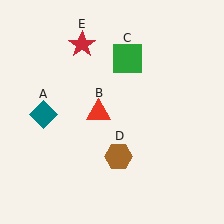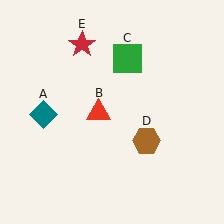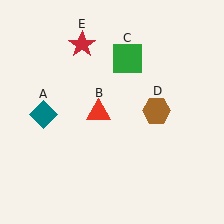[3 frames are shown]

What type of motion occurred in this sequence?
The brown hexagon (object D) rotated counterclockwise around the center of the scene.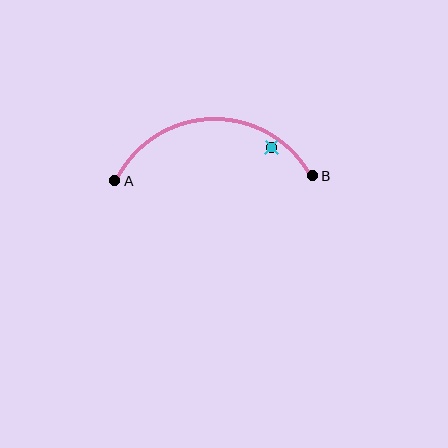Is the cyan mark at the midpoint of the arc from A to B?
No — the cyan mark does not lie on the arc at all. It sits slightly inside the curve.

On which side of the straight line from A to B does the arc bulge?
The arc bulges above the straight line connecting A and B.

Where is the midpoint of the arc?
The arc midpoint is the point on the curve farthest from the straight line joining A and B. It sits above that line.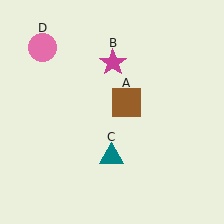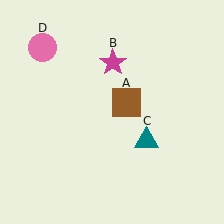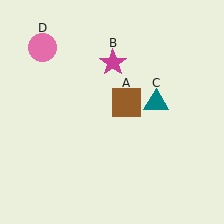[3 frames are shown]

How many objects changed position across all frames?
1 object changed position: teal triangle (object C).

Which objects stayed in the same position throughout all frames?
Brown square (object A) and magenta star (object B) and pink circle (object D) remained stationary.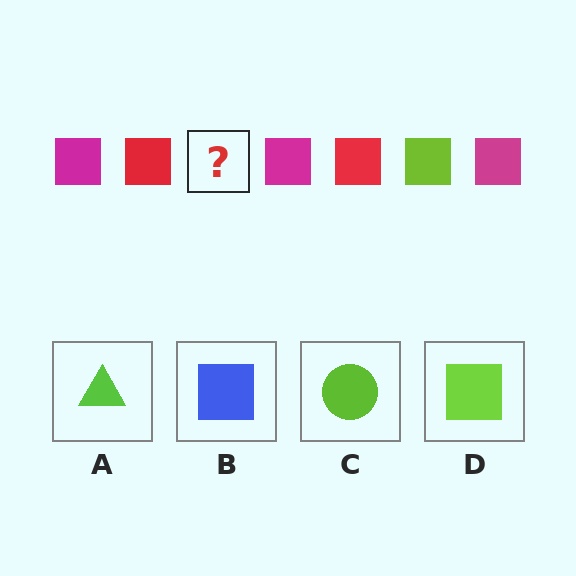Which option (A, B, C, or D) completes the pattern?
D.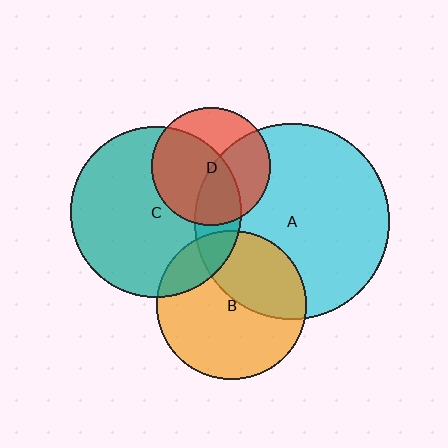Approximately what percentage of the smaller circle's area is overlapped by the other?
Approximately 15%.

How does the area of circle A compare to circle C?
Approximately 1.3 times.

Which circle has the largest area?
Circle A (cyan).